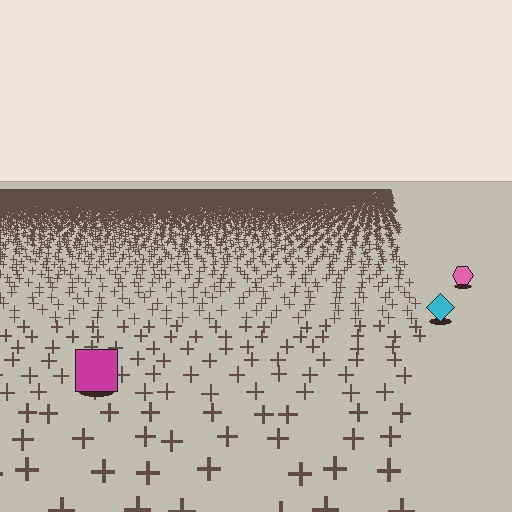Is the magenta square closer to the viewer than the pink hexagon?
Yes. The magenta square is closer — you can tell from the texture gradient: the ground texture is coarser near it.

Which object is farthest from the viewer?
The pink hexagon is farthest from the viewer. It appears smaller and the ground texture around it is denser.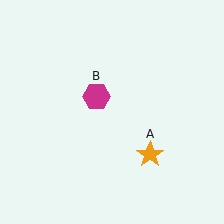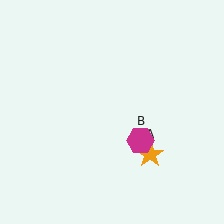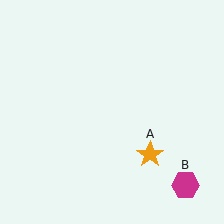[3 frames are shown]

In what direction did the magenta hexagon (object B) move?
The magenta hexagon (object B) moved down and to the right.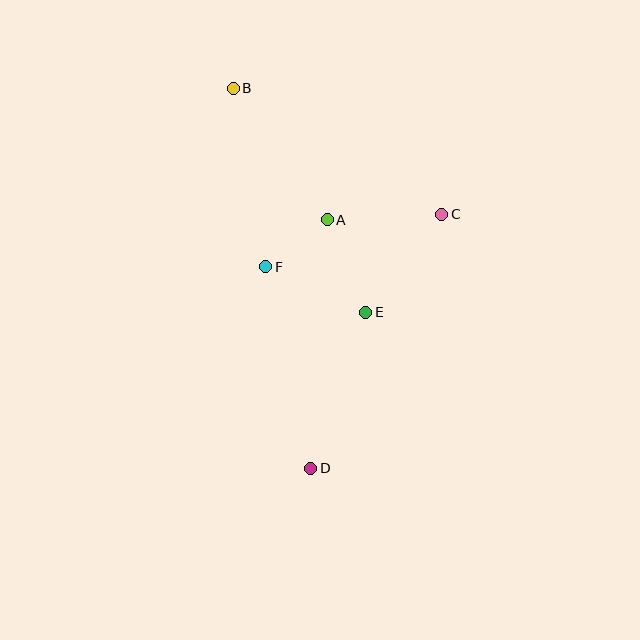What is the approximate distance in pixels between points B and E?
The distance between B and E is approximately 260 pixels.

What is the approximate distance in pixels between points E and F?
The distance between E and F is approximately 110 pixels.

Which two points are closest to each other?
Points A and F are closest to each other.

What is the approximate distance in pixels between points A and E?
The distance between A and E is approximately 100 pixels.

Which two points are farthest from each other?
Points B and D are farthest from each other.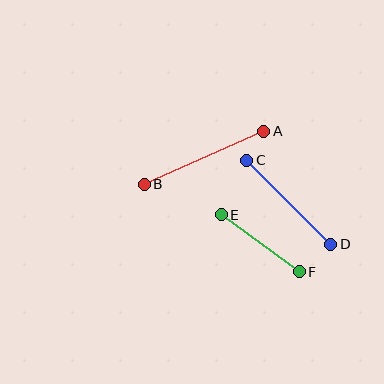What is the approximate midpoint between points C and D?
The midpoint is at approximately (289, 202) pixels.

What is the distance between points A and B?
The distance is approximately 130 pixels.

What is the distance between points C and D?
The distance is approximately 119 pixels.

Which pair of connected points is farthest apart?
Points A and B are farthest apart.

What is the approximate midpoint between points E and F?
The midpoint is at approximately (260, 243) pixels.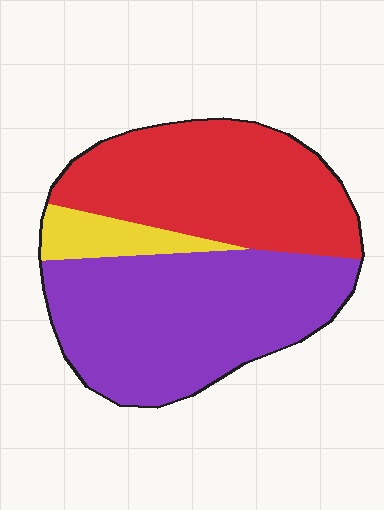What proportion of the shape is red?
Red takes up about two fifths (2/5) of the shape.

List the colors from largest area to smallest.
From largest to smallest: purple, red, yellow.